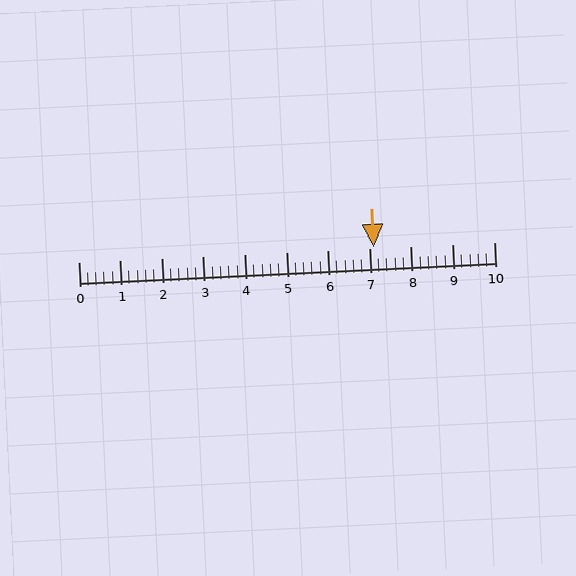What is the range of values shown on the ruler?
The ruler shows values from 0 to 10.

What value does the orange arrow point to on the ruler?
The orange arrow points to approximately 7.1.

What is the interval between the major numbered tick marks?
The major tick marks are spaced 1 units apart.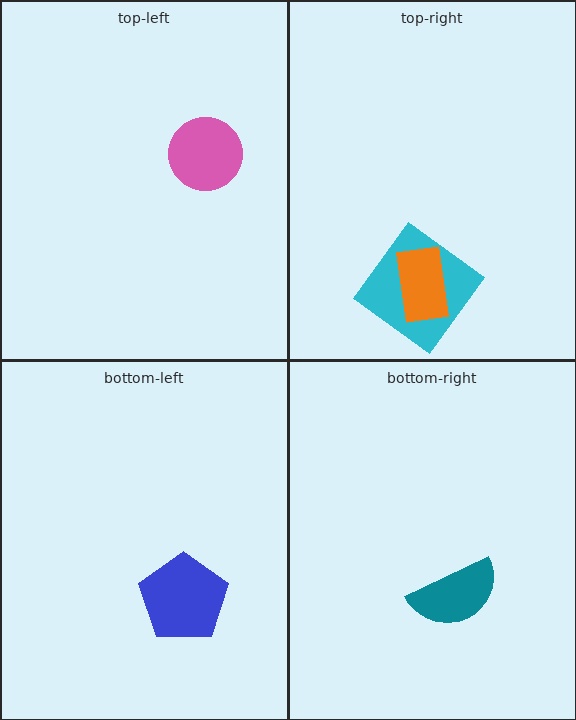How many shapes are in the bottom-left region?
1.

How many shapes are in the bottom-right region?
1.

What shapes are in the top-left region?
The pink circle.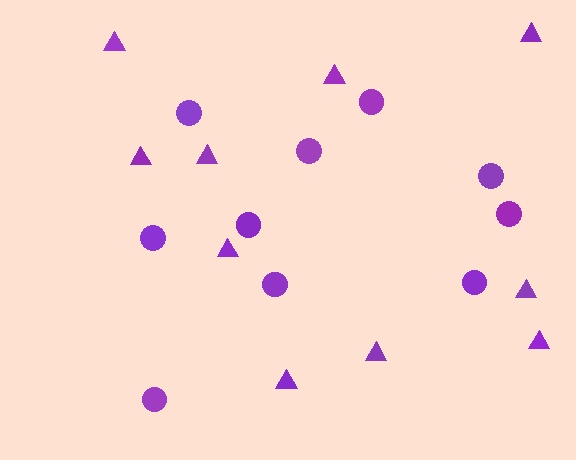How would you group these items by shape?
There are 2 groups: one group of circles (10) and one group of triangles (10).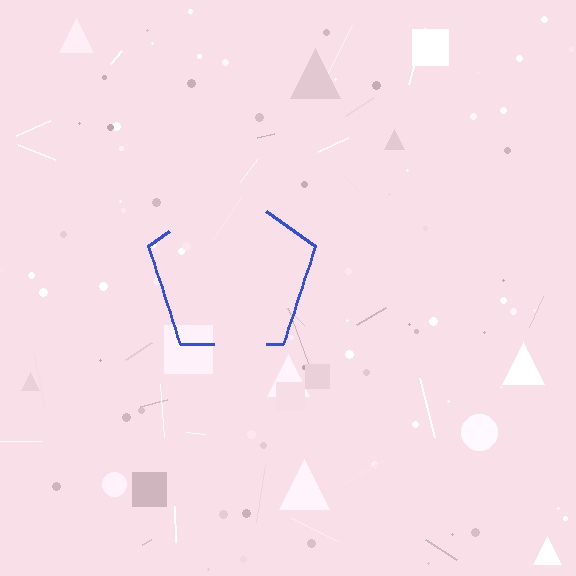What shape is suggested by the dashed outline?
The dashed outline suggests a pentagon.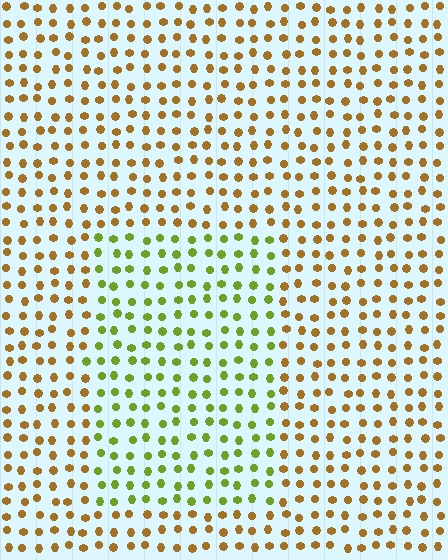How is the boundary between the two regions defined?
The boundary is defined purely by a slight shift in hue (about 49 degrees). Spacing, size, and orientation are identical on both sides.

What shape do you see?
I see a rectangle.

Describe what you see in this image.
The image is filled with small brown elements in a uniform arrangement. A rectangle-shaped region is visible where the elements are tinted to a slightly different hue, forming a subtle color boundary.